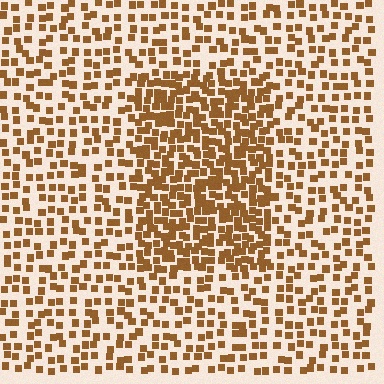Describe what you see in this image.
The image contains small brown elements arranged at two different densities. A rectangle-shaped region is visible where the elements are more densely packed than the surrounding area.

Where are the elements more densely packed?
The elements are more densely packed inside the rectangle boundary.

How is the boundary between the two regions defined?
The boundary is defined by a change in element density (approximately 2.0x ratio). All elements are the same color, size, and shape.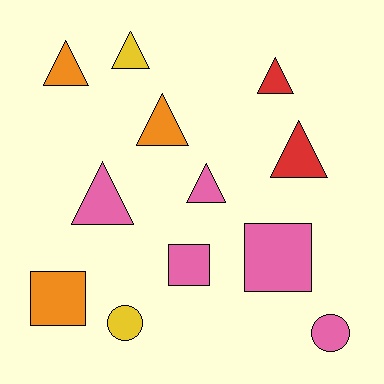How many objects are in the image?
There are 12 objects.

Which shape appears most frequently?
Triangle, with 7 objects.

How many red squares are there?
There are no red squares.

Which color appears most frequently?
Pink, with 5 objects.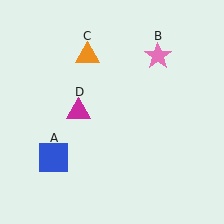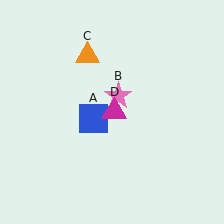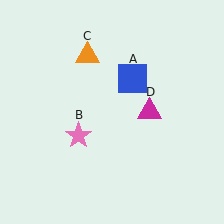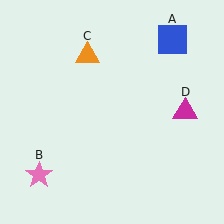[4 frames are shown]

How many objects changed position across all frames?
3 objects changed position: blue square (object A), pink star (object B), magenta triangle (object D).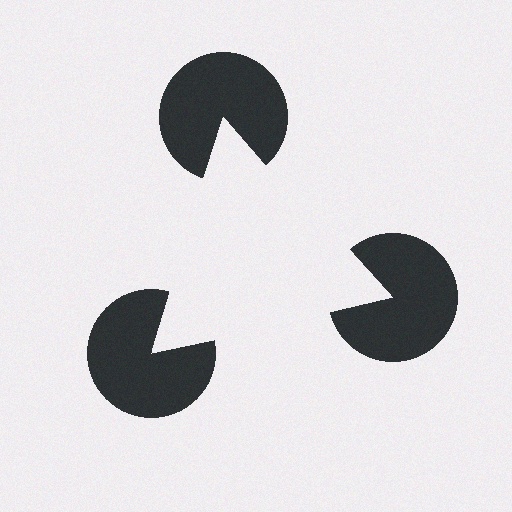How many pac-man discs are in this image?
There are 3 — one at each vertex of the illusory triangle.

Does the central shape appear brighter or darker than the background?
It typically appears slightly brighter than the background, even though no actual brightness change is drawn.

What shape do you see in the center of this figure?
An illusory triangle — its edges are inferred from the aligned wedge cuts in the pac-man discs, not physically drawn.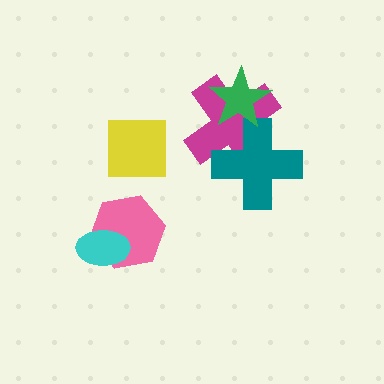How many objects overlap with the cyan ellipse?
1 object overlaps with the cyan ellipse.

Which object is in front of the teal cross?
The green star is in front of the teal cross.